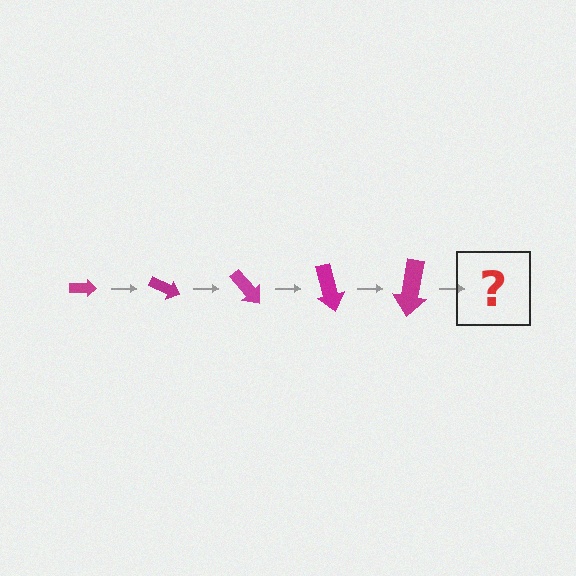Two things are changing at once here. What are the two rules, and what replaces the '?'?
The two rules are that the arrow grows larger each step and it rotates 25 degrees each step. The '?' should be an arrow, larger than the previous one and rotated 125 degrees from the start.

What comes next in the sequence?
The next element should be an arrow, larger than the previous one and rotated 125 degrees from the start.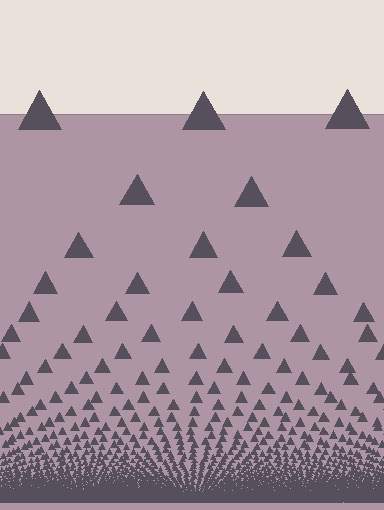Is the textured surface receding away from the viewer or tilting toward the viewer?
The surface appears to tilt toward the viewer. Texture elements get larger and sparser toward the top.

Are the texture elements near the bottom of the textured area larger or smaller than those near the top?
Smaller. The gradient is inverted — elements near the bottom are smaller and denser.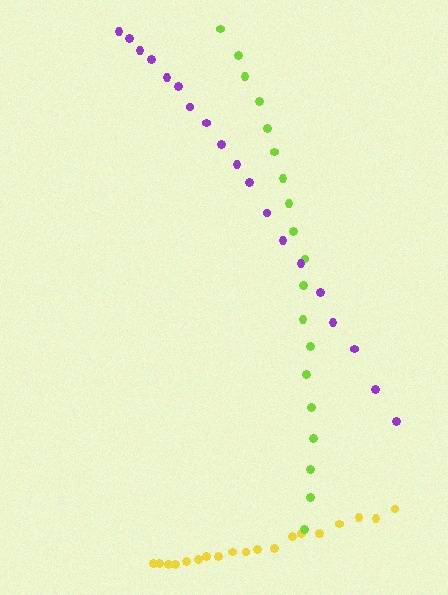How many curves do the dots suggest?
There are 3 distinct paths.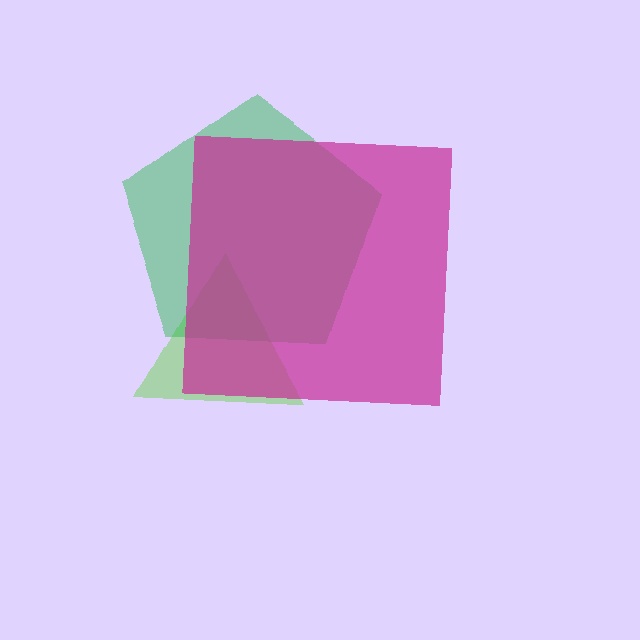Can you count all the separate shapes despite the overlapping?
Yes, there are 3 separate shapes.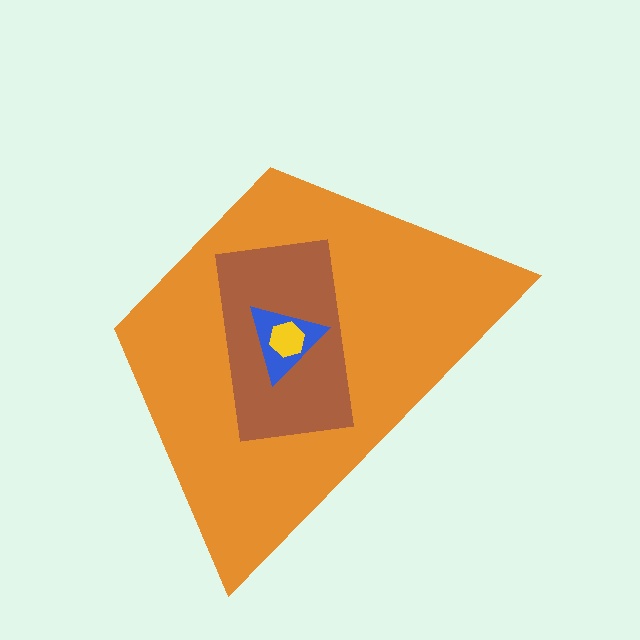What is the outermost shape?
The orange trapezoid.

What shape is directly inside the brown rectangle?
The blue triangle.